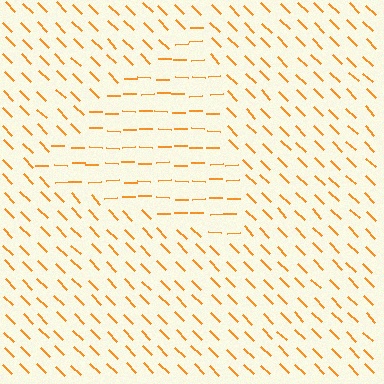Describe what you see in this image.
The image is filled with small orange line segments. A triangle region in the image has lines oriented differently from the surrounding lines, creating a visible texture boundary.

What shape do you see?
I see a triangle.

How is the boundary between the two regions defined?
The boundary is defined purely by a change in line orientation (approximately 45 degrees difference). All lines are the same color and thickness.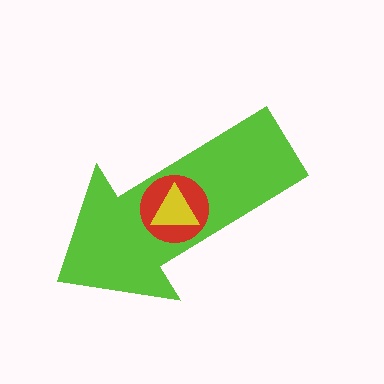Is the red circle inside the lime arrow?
Yes.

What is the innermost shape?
The yellow triangle.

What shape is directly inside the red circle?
The yellow triangle.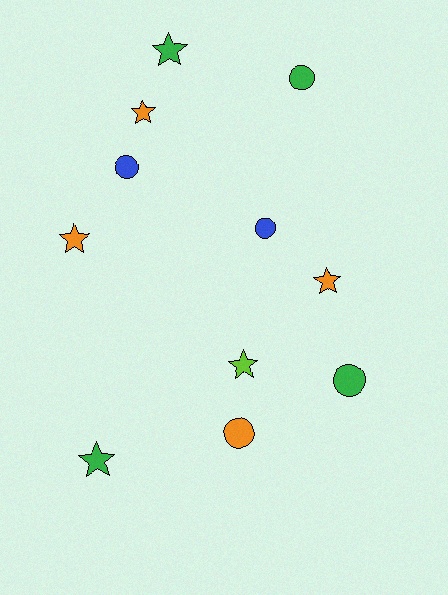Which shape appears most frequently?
Star, with 6 objects.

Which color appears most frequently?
Orange, with 4 objects.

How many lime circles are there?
There are no lime circles.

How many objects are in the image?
There are 11 objects.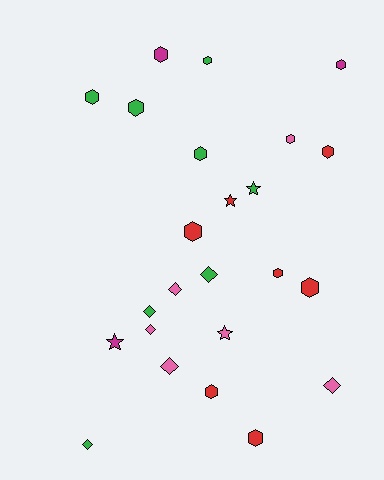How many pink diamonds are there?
There are 4 pink diamonds.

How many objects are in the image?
There are 24 objects.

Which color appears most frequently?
Green, with 8 objects.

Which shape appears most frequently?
Hexagon, with 13 objects.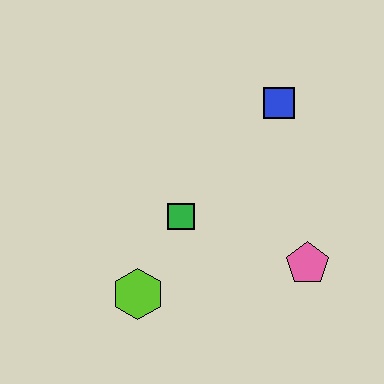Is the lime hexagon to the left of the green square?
Yes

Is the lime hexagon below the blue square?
Yes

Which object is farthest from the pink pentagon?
The lime hexagon is farthest from the pink pentagon.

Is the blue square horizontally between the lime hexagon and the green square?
No